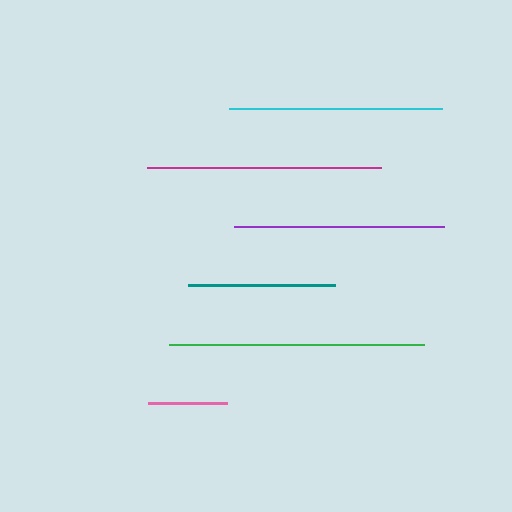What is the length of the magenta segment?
The magenta segment is approximately 233 pixels long.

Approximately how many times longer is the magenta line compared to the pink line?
The magenta line is approximately 2.9 times the length of the pink line.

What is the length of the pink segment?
The pink segment is approximately 79 pixels long.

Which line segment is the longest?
The green line is the longest at approximately 256 pixels.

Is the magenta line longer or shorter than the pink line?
The magenta line is longer than the pink line.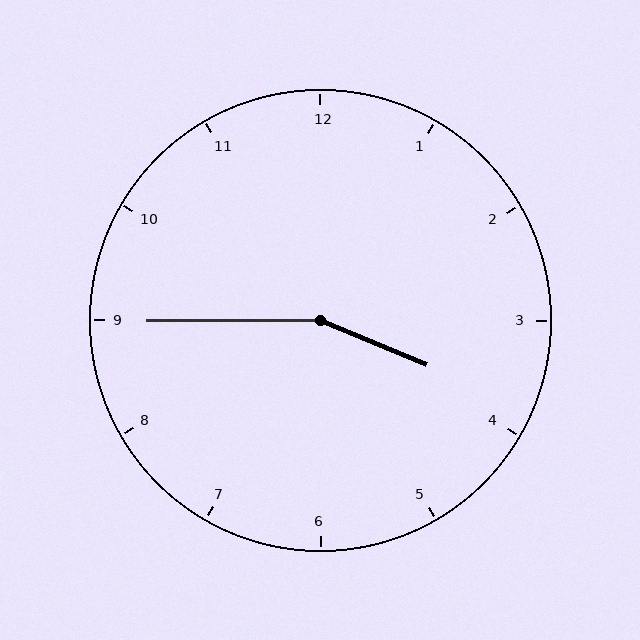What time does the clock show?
3:45.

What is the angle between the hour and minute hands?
Approximately 158 degrees.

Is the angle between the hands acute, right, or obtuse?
It is obtuse.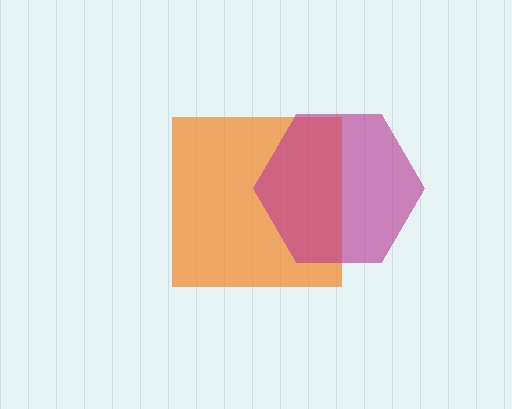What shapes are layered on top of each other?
The layered shapes are: an orange square, a magenta hexagon.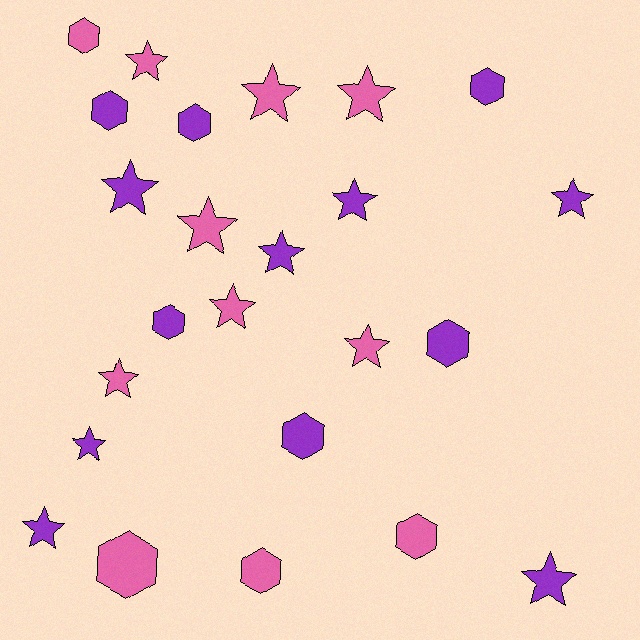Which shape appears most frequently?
Star, with 14 objects.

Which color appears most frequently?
Purple, with 13 objects.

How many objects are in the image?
There are 24 objects.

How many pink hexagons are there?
There are 4 pink hexagons.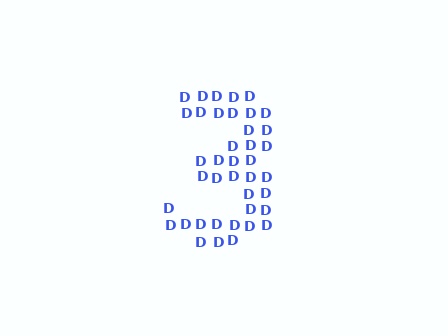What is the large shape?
The large shape is the digit 3.